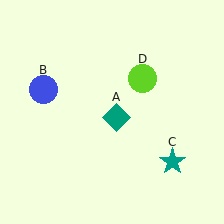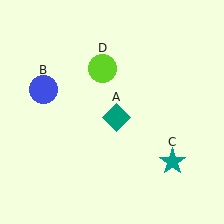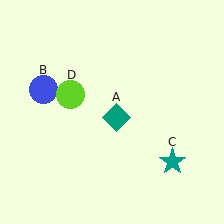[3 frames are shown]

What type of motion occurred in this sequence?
The lime circle (object D) rotated counterclockwise around the center of the scene.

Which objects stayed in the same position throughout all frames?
Teal diamond (object A) and blue circle (object B) and teal star (object C) remained stationary.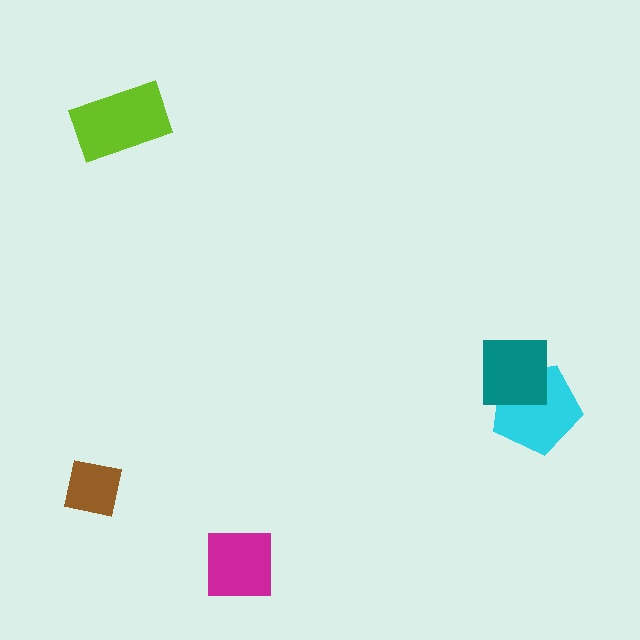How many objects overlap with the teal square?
1 object overlaps with the teal square.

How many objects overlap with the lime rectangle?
0 objects overlap with the lime rectangle.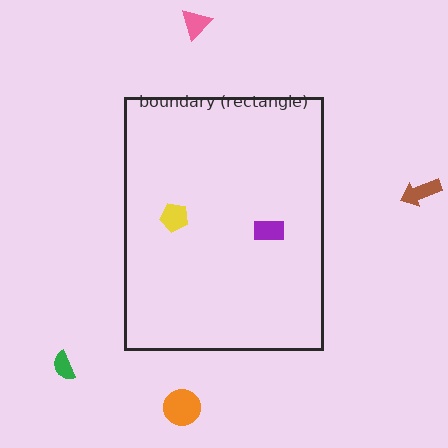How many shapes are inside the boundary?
2 inside, 4 outside.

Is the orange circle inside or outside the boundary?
Outside.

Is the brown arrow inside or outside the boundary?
Outside.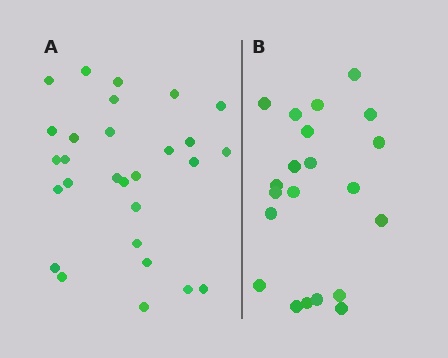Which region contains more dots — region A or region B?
Region A (the left region) has more dots.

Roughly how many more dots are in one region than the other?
Region A has roughly 8 or so more dots than region B.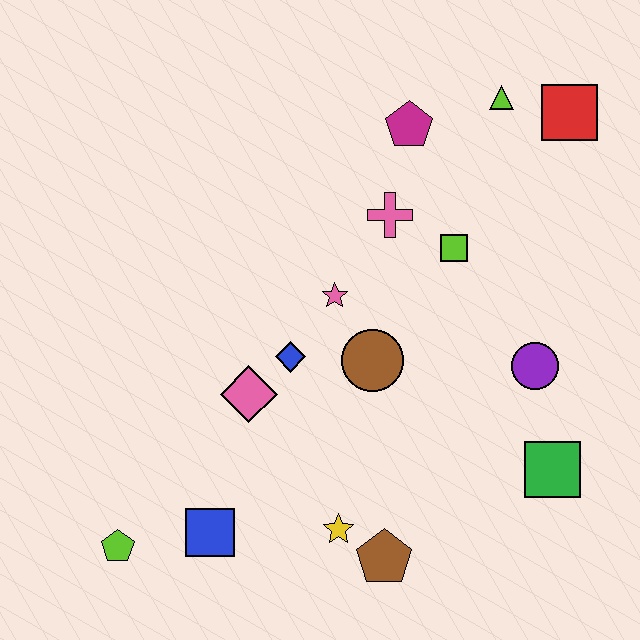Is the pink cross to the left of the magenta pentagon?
Yes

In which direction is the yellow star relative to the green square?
The yellow star is to the left of the green square.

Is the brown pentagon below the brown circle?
Yes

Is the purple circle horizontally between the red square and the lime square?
Yes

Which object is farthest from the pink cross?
The lime pentagon is farthest from the pink cross.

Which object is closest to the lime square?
The pink cross is closest to the lime square.